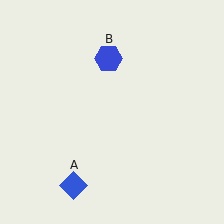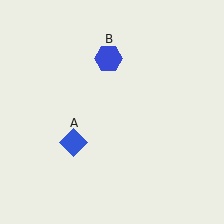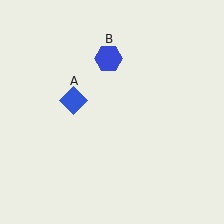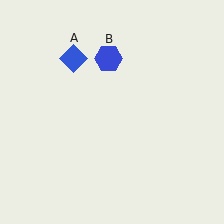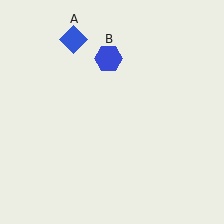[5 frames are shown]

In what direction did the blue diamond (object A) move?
The blue diamond (object A) moved up.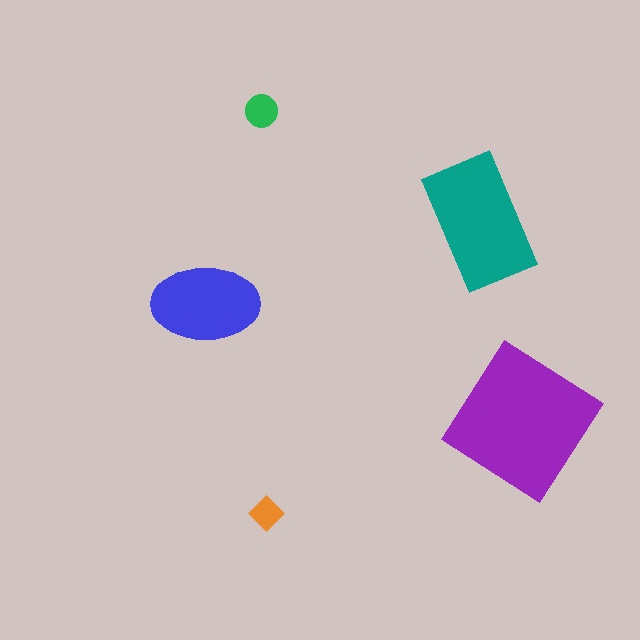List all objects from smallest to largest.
The orange diamond, the green circle, the blue ellipse, the teal rectangle, the purple diamond.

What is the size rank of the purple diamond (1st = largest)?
1st.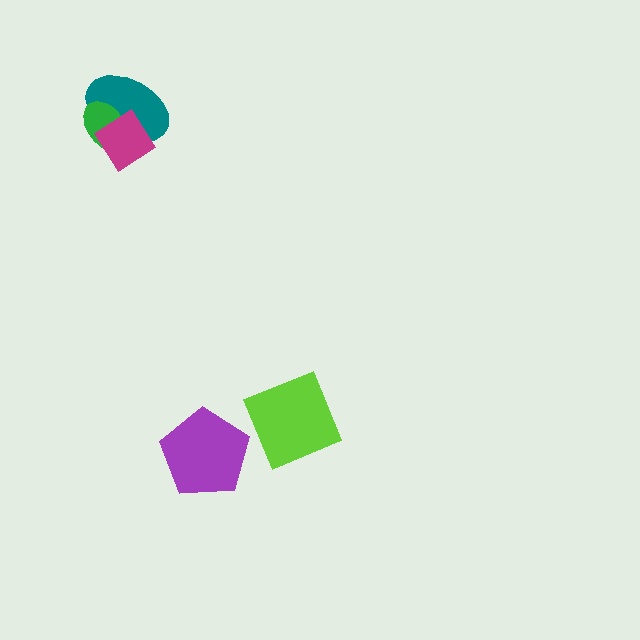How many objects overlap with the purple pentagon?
0 objects overlap with the purple pentagon.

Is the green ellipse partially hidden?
Yes, it is partially covered by another shape.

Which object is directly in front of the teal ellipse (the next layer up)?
The green ellipse is directly in front of the teal ellipse.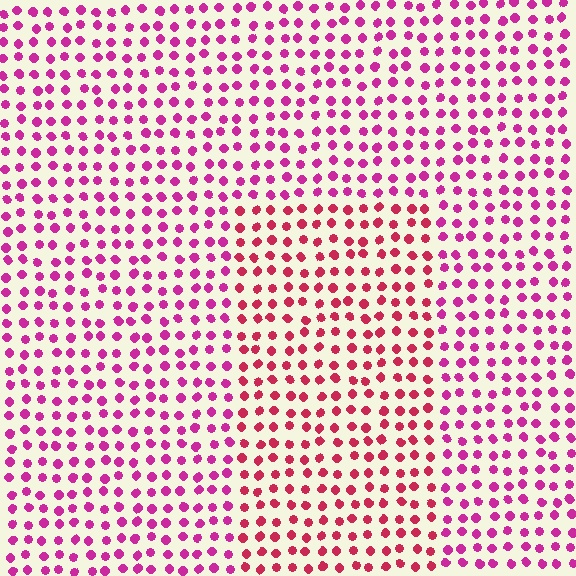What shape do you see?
I see a rectangle.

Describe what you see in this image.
The image is filled with small magenta elements in a uniform arrangement. A rectangle-shaped region is visible where the elements are tinted to a slightly different hue, forming a subtle color boundary.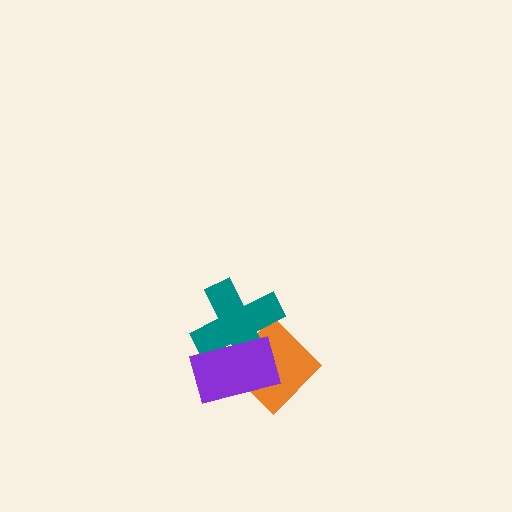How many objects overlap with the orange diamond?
2 objects overlap with the orange diamond.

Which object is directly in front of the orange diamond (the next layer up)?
The teal cross is directly in front of the orange diamond.